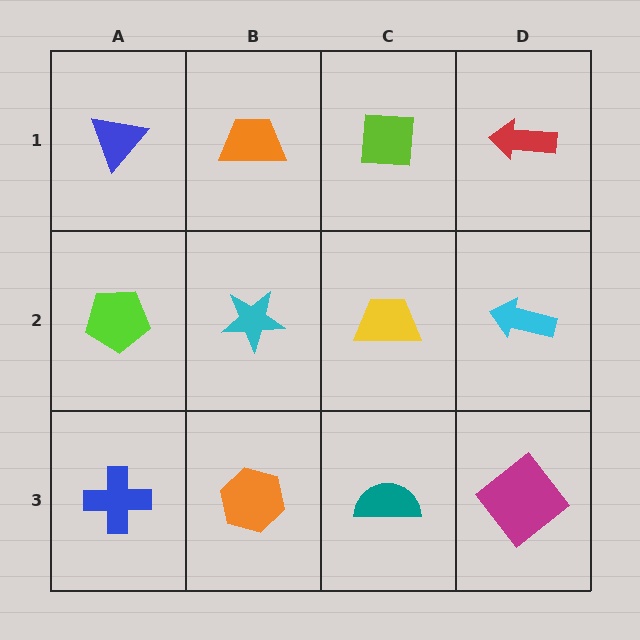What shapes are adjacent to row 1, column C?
A yellow trapezoid (row 2, column C), an orange trapezoid (row 1, column B), a red arrow (row 1, column D).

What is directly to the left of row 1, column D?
A lime square.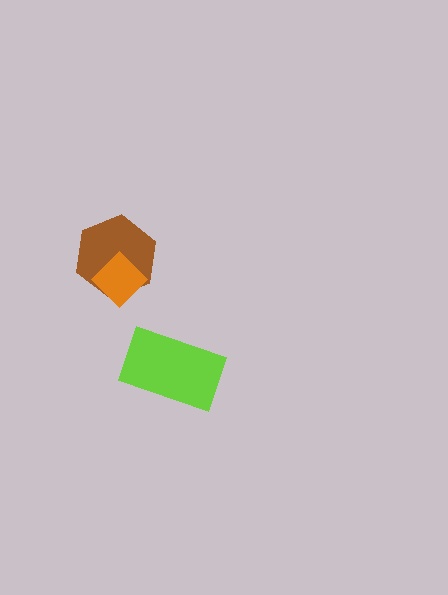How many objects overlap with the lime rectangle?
0 objects overlap with the lime rectangle.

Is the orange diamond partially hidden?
No, no other shape covers it.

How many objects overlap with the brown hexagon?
1 object overlaps with the brown hexagon.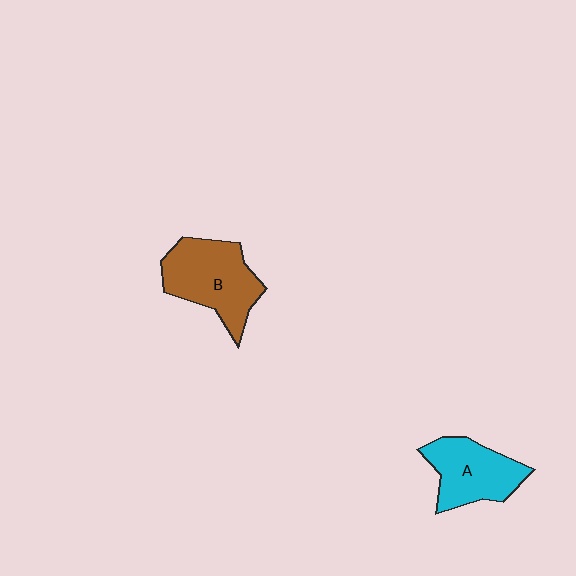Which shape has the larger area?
Shape B (brown).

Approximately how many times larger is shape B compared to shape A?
Approximately 1.2 times.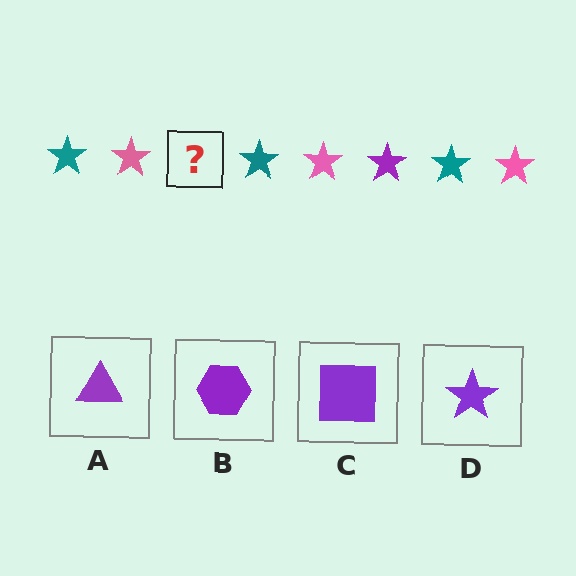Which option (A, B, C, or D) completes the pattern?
D.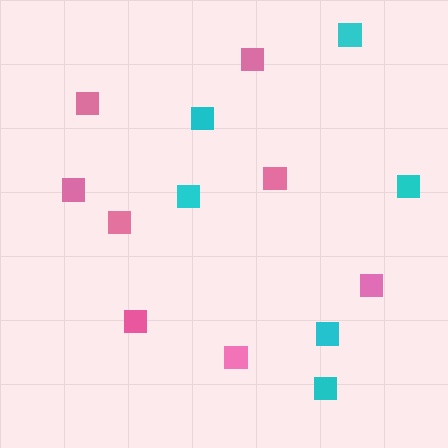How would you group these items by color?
There are 2 groups: one group of pink squares (8) and one group of cyan squares (6).